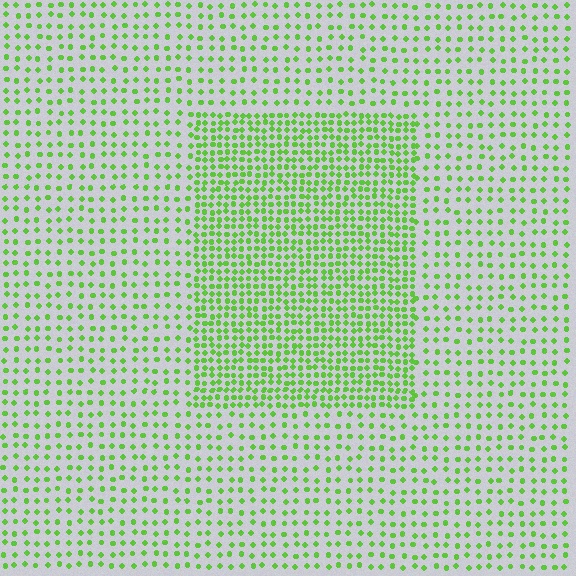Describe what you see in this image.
The image contains small lime elements arranged at two different densities. A rectangle-shaped region is visible where the elements are more densely packed than the surrounding area.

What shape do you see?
I see a rectangle.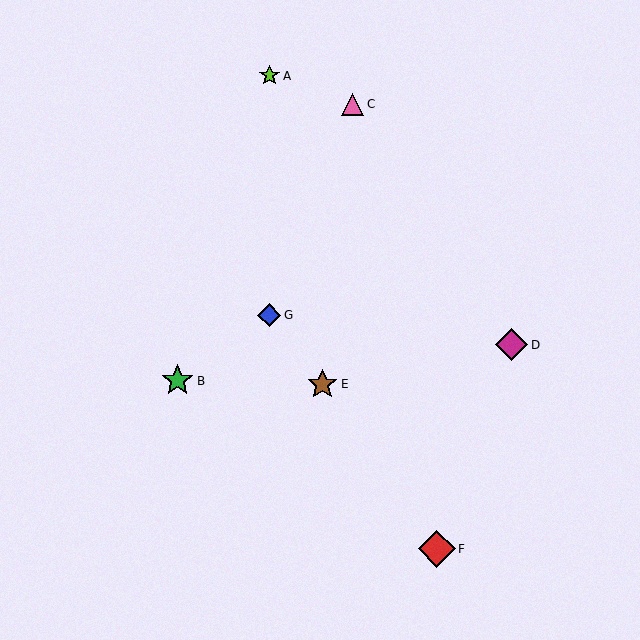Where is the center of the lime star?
The center of the lime star is at (270, 76).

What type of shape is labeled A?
Shape A is a lime star.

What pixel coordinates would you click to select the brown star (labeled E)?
Click at (322, 384) to select the brown star E.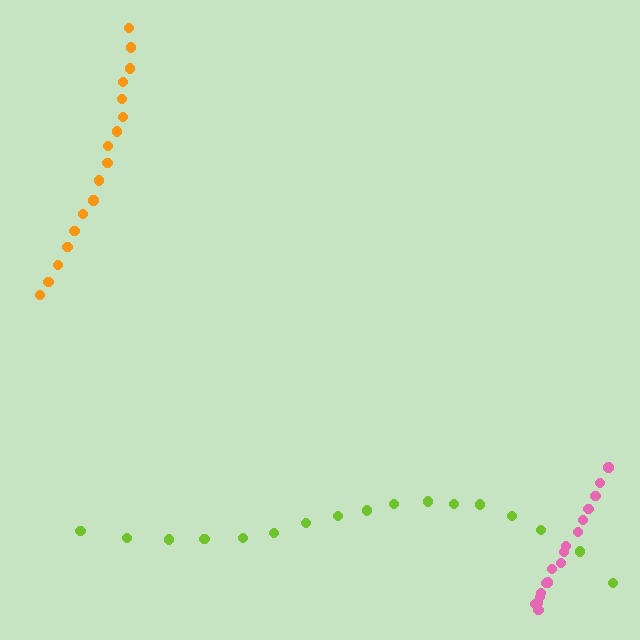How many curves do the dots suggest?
There are 3 distinct paths.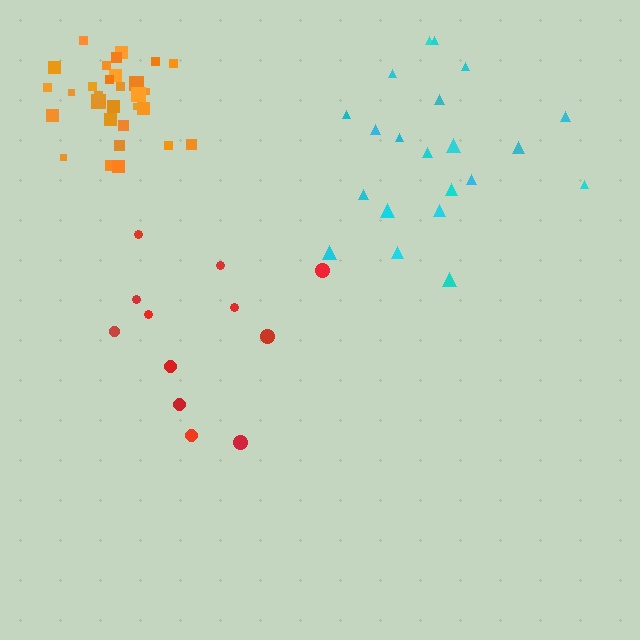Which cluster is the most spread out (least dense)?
Red.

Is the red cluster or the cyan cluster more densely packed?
Cyan.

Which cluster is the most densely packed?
Orange.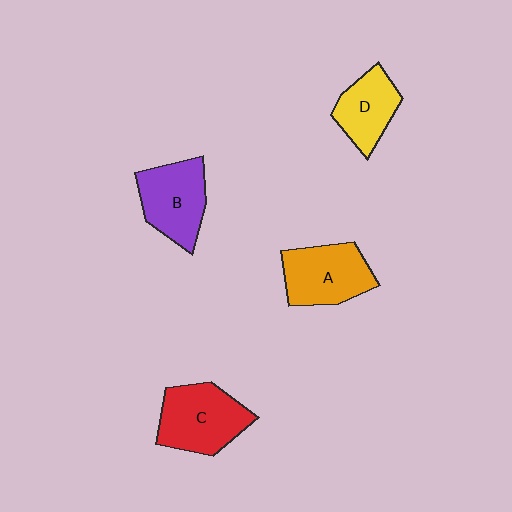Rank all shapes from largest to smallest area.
From largest to smallest: C (red), A (orange), B (purple), D (yellow).